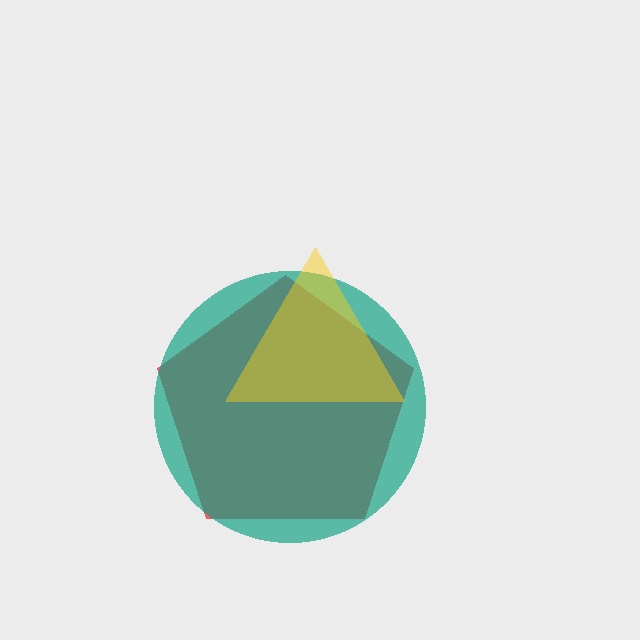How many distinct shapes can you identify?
There are 3 distinct shapes: a red pentagon, a teal circle, a yellow triangle.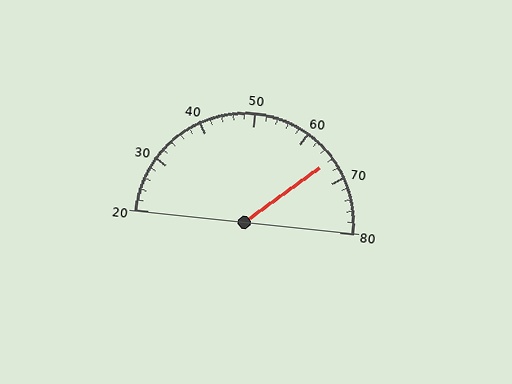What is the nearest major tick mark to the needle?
The nearest major tick mark is 70.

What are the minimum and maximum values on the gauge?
The gauge ranges from 20 to 80.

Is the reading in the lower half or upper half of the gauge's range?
The reading is in the upper half of the range (20 to 80).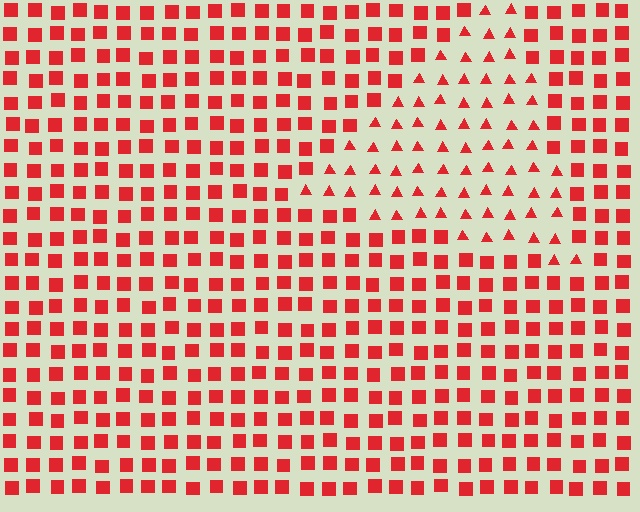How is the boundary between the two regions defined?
The boundary is defined by a change in element shape: triangles inside vs. squares outside. All elements share the same color and spacing.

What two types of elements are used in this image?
The image uses triangles inside the triangle region and squares outside it.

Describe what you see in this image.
The image is filled with small red elements arranged in a uniform grid. A triangle-shaped region contains triangles, while the surrounding area contains squares. The boundary is defined purely by the change in element shape.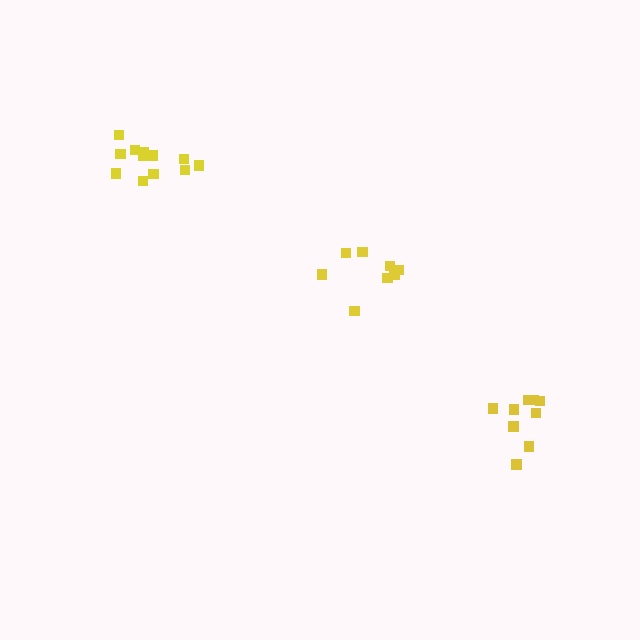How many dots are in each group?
Group 1: 9 dots, Group 2: 8 dots, Group 3: 12 dots (29 total).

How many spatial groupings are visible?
There are 3 spatial groupings.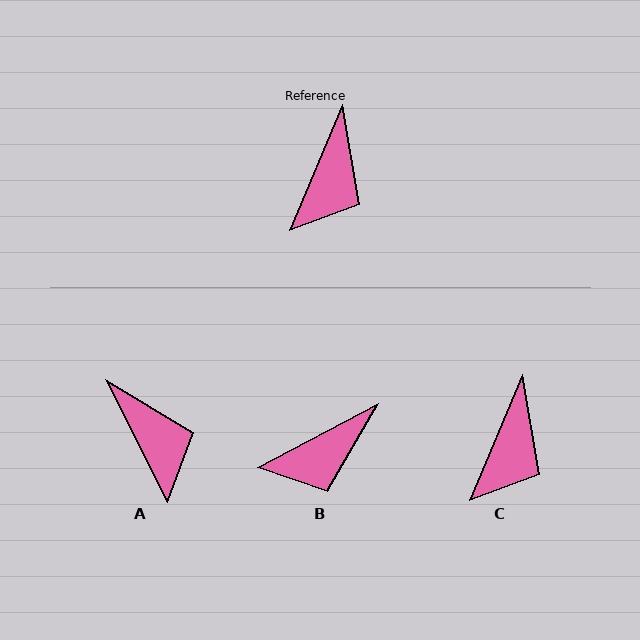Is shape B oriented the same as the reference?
No, it is off by about 40 degrees.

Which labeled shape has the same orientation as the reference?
C.